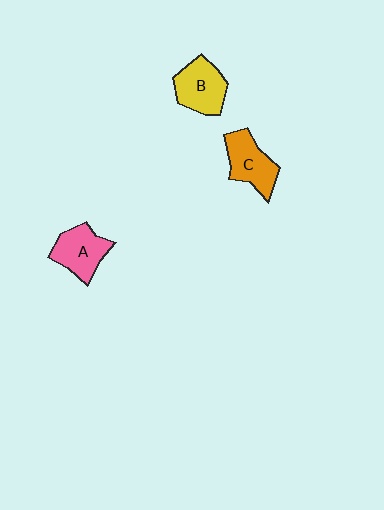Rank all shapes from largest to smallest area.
From largest to smallest: B (yellow), C (orange), A (pink).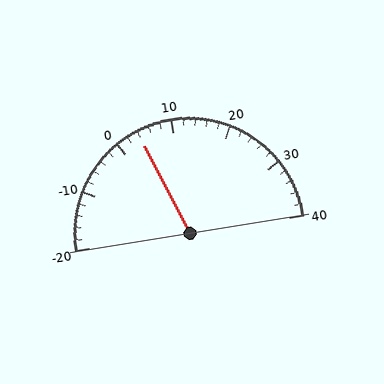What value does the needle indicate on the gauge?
The needle indicates approximately 4.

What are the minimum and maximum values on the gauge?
The gauge ranges from -20 to 40.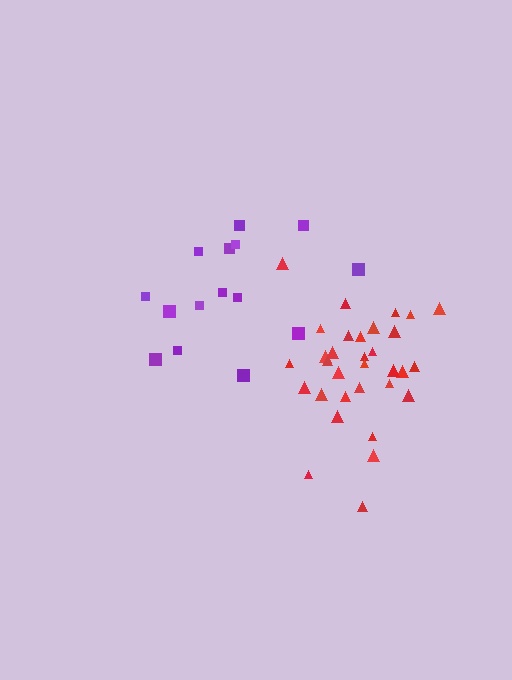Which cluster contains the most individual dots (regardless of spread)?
Red (32).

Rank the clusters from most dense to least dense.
red, purple.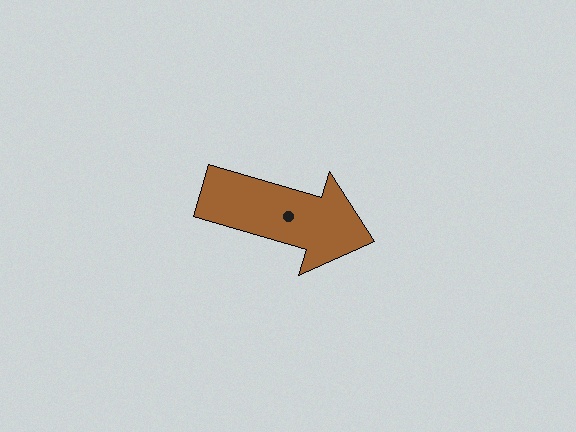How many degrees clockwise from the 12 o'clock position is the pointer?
Approximately 106 degrees.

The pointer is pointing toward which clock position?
Roughly 4 o'clock.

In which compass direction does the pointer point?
East.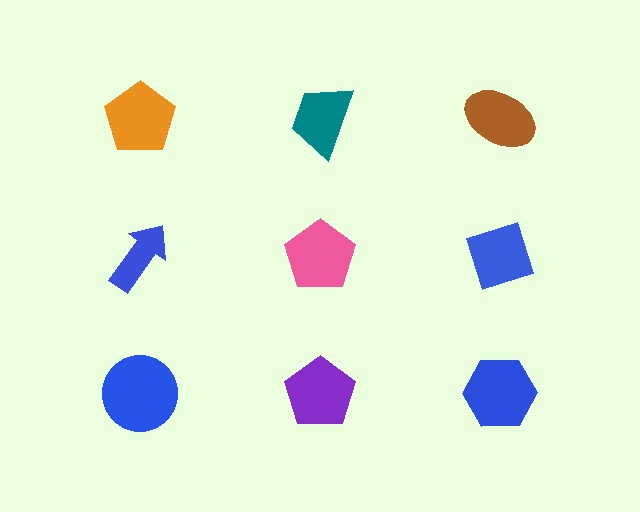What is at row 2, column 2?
A pink pentagon.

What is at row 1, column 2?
A teal trapezoid.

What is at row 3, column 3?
A blue hexagon.